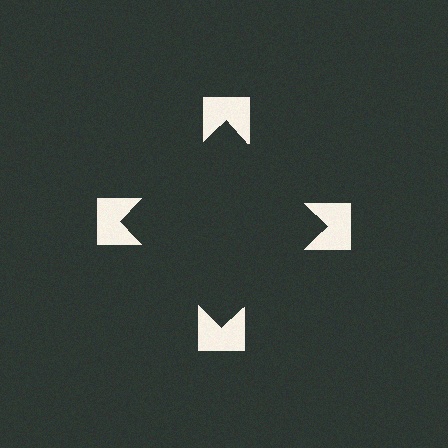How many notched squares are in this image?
There are 4 — one at each vertex of the illusory square.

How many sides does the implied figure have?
4 sides.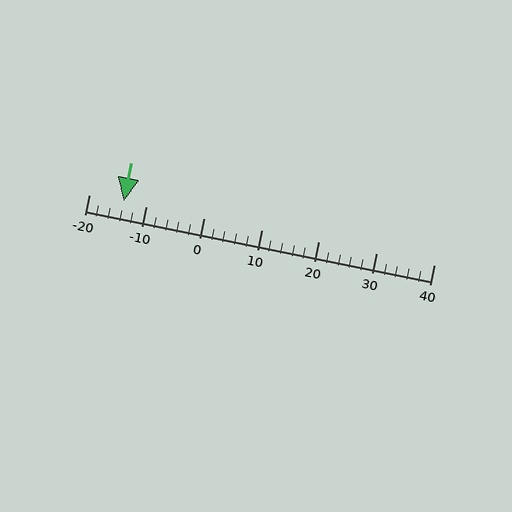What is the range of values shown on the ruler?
The ruler shows values from -20 to 40.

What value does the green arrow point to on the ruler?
The green arrow points to approximately -14.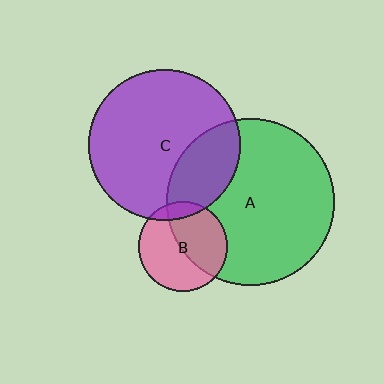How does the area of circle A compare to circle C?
Approximately 1.2 times.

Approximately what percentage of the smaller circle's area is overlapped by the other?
Approximately 25%.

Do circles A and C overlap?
Yes.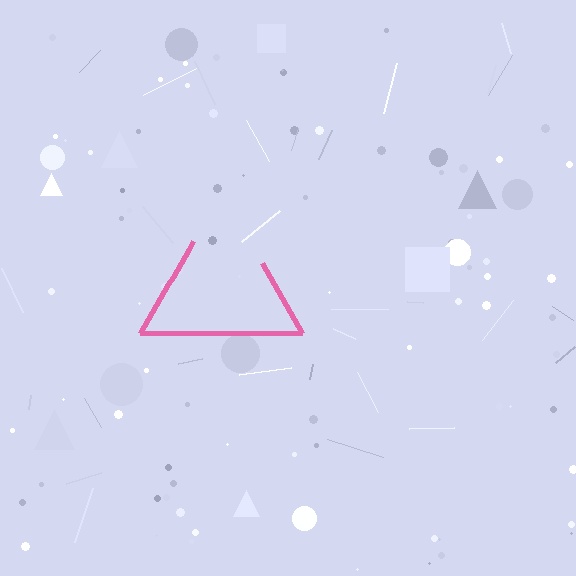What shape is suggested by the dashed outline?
The dashed outline suggests a triangle.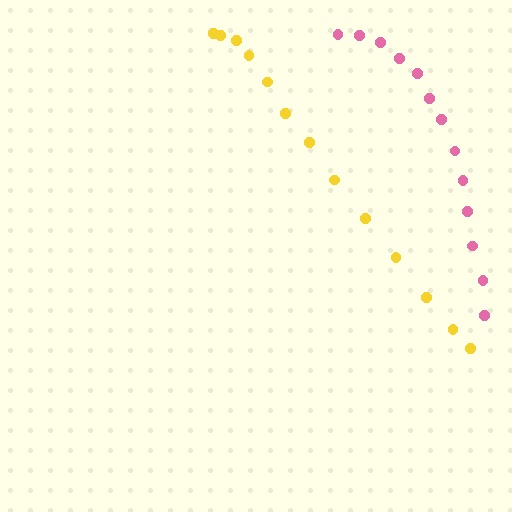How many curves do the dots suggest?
There are 2 distinct paths.